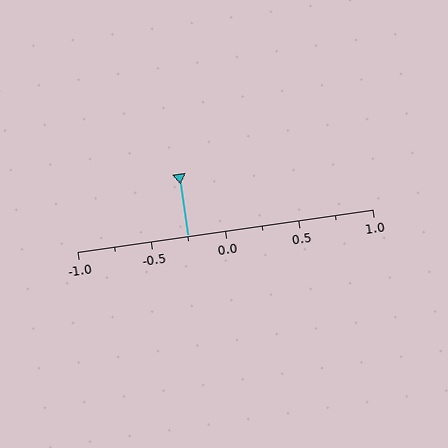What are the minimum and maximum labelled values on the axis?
The axis runs from -1.0 to 1.0.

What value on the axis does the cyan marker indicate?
The marker indicates approximately -0.25.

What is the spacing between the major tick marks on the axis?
The major ticks are spaced 0.5 apart.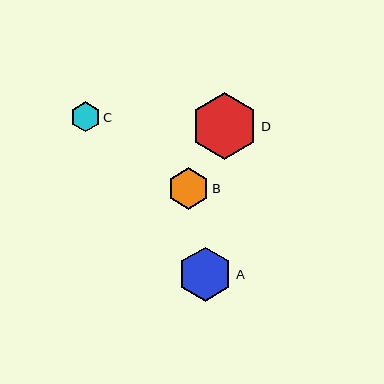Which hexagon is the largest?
Hexagon D is the largest with a size of approximately 67 pixels.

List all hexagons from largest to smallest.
From largest to smallest: D, A, B, C.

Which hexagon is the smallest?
Hexagon C is the smallest with a size of approximately 30 pixels.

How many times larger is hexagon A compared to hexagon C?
Hexagon A is approximately 1.8 times the size of hexagon C.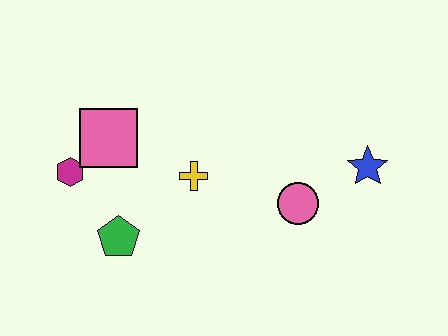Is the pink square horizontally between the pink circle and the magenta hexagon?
Yes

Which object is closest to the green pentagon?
The magenta hexagon is closest to the green pentagon.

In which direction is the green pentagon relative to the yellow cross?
The green pentagon is to the left of the yellow cross.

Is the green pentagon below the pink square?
Yes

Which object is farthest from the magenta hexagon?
The blue star is farthest from the magenta hexagon.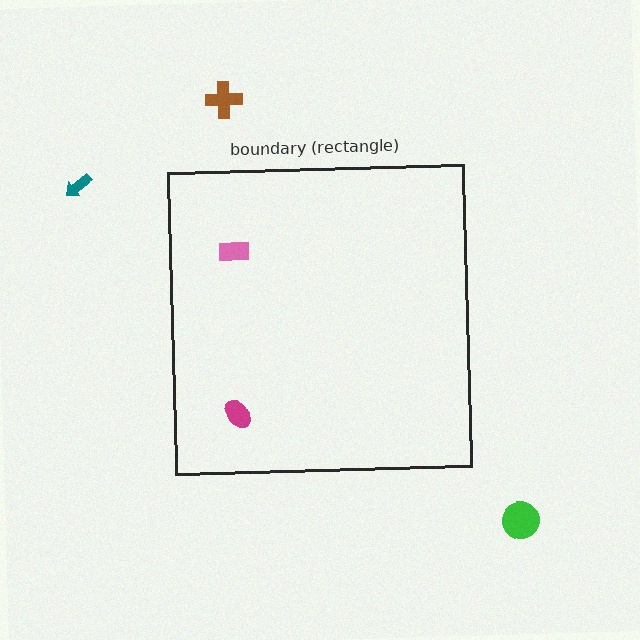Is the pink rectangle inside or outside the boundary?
Inside.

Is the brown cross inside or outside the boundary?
Outside.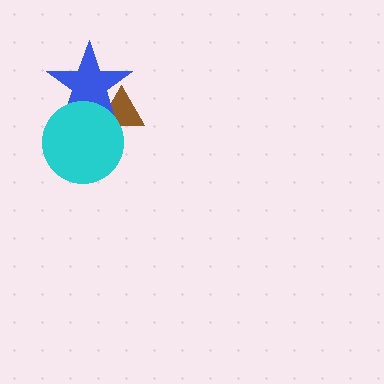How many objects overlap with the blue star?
2 objects overlap with the blue star.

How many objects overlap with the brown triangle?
2 objects overlap with the brown triangle.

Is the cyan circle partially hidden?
No, no other shape covers it.